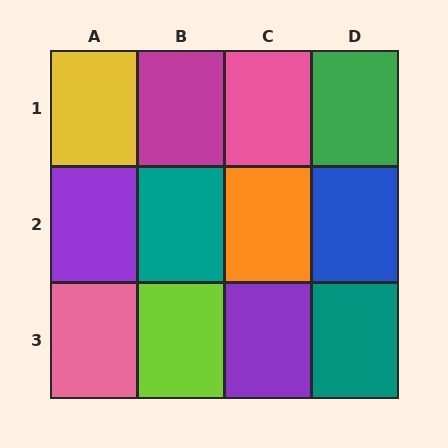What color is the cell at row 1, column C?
Pink.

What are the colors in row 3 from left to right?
Pink, lime, purple, teal.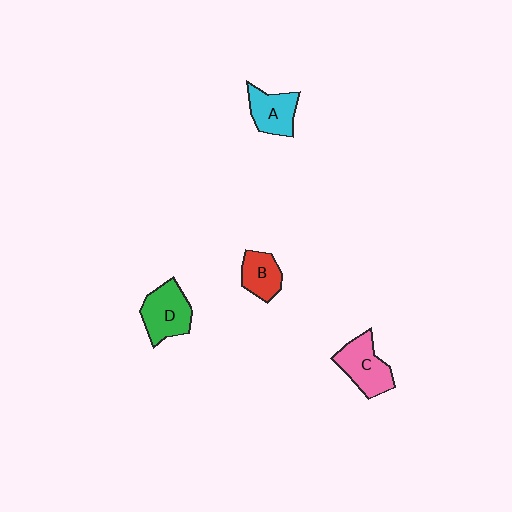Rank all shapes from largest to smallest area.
From largest to smallest: D (green), C (pink), A (cyan), B (red).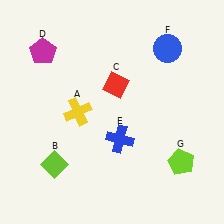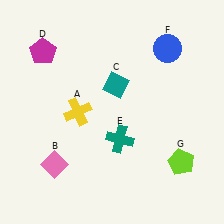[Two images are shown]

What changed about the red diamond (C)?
In Image 1, C is red. In Image 2, it changed to teal.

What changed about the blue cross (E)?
In Image 1, E is blue. In Image 2, it changed to teal.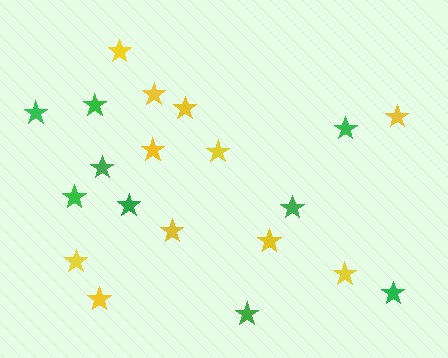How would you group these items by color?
There are 2 groups: one group of green stars (9) and one group of yellow stars (11).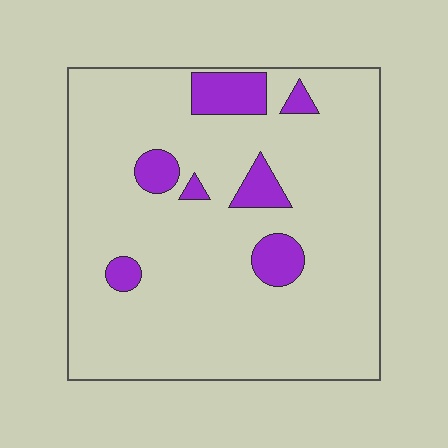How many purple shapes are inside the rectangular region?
7.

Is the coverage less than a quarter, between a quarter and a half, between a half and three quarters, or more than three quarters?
Less than a quarter.